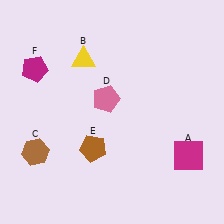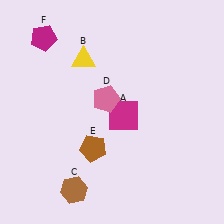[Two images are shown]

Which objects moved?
The objects that moved are: the magenta square (A), the brown hexagon (C), the magenta pentagon (F).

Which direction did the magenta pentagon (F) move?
The magenta pentagon (F) moved up.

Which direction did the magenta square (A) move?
The magenta square (A) moved left.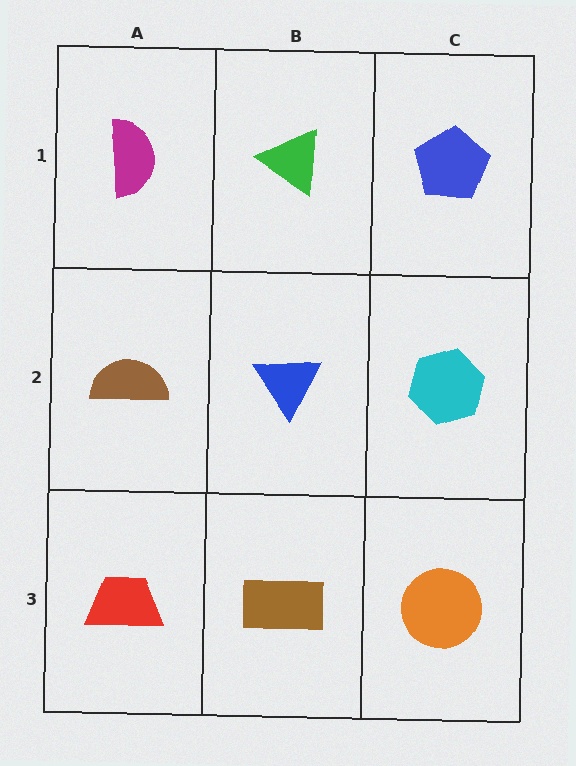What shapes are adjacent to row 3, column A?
A brown semicircle (row 2, column A), a brown rectangle (row 3, column B).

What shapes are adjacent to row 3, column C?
A cyan hexagon (row 2, column C), a brown rectangle (row 3, column B).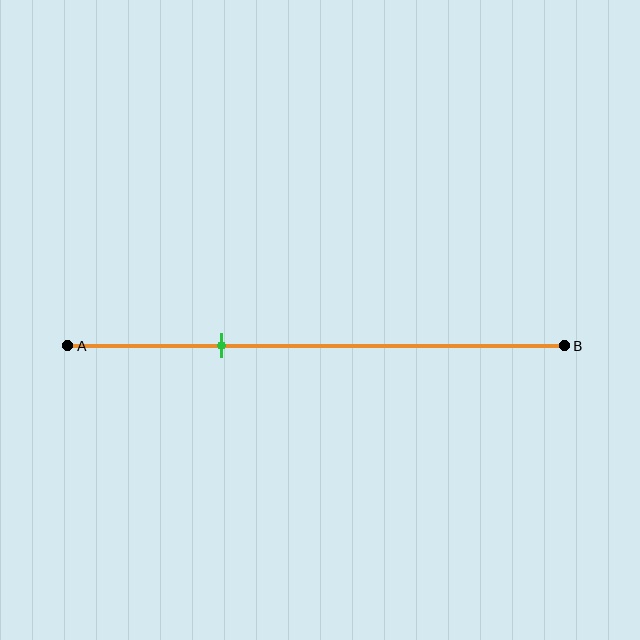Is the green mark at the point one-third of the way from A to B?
Yes, the mark is approximately at the one-third point.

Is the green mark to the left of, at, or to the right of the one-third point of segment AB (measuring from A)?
The green mark is approximately at the one-third point of segment AB.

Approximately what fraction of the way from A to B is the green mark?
The green mark is approximately 30% of the way from A to B.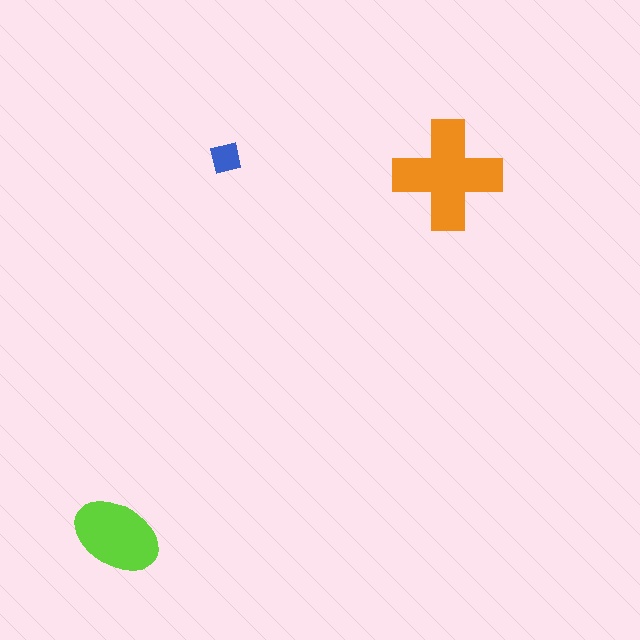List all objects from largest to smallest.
The orange cross, the lime ellipse, the blue square.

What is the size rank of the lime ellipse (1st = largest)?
2nd.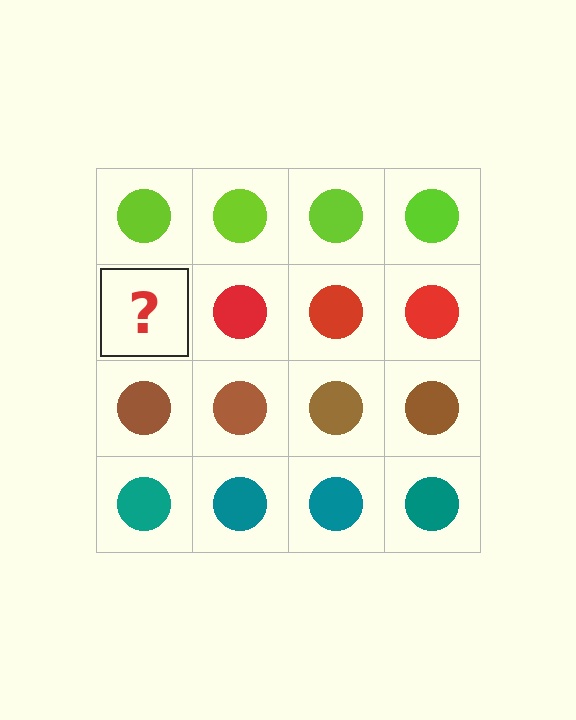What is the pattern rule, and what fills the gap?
The rule is that each row has a consistent color. The gap should be filled with a red circle.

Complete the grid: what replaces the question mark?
The question mark should be replaced with a red circle.